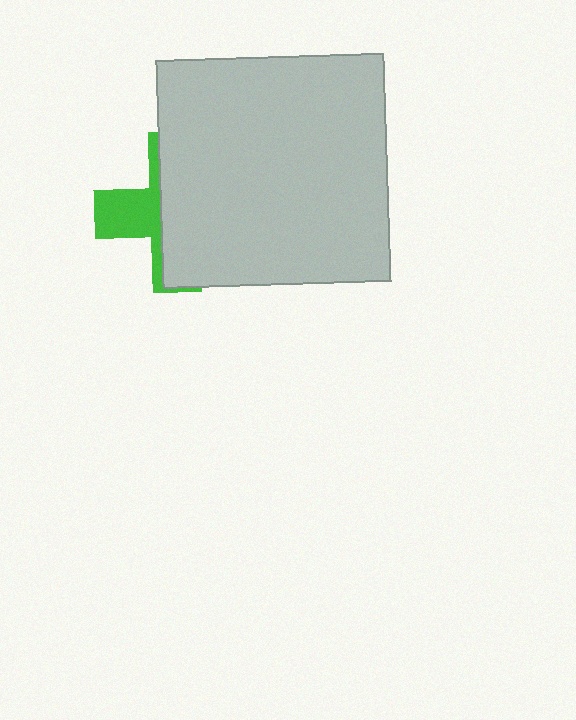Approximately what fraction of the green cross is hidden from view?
Roughly 66% of the green cross is hidden behind the light gray square.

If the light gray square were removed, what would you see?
You would see the complete green cross.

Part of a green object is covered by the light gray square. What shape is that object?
It is a cross.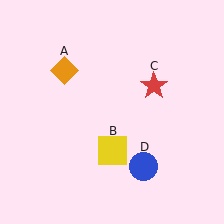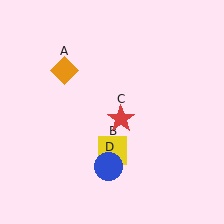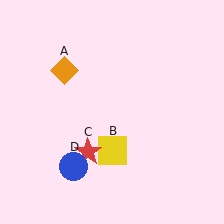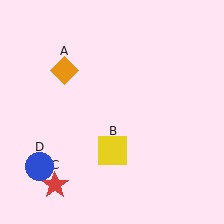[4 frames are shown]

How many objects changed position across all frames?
2 objects changed position: red star (object C), blue circle (object D).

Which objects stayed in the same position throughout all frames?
Orange diamond (object A) and yellow square (object B) remained stationary.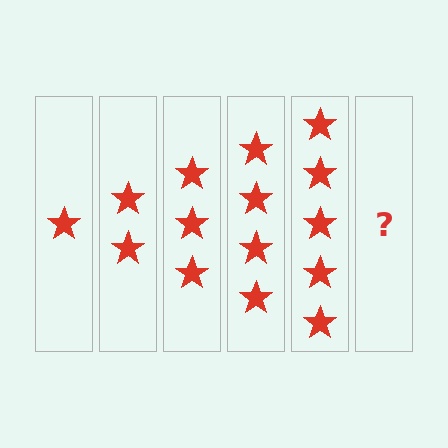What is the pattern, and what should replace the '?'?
The pattern is that each step adds one more star. The '?' should be 6 stars.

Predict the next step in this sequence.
The next step is 6 stars.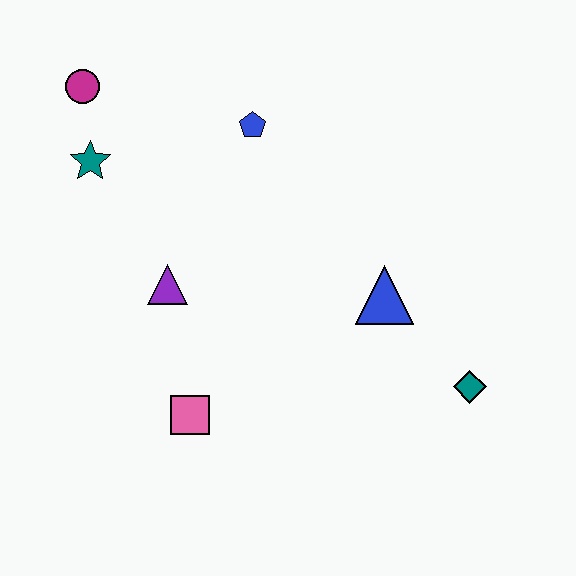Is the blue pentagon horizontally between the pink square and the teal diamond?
Yes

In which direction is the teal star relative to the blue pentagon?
The teal star is to the left of the blue pentagon.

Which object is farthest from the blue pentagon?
The teal diamond is farthest from the blue pentagon.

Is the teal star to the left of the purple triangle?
Yes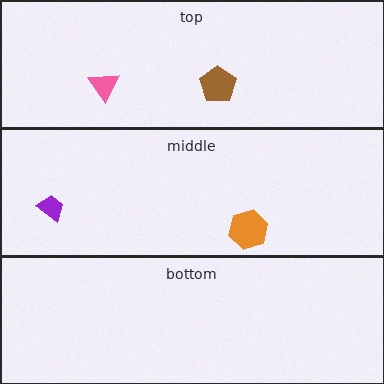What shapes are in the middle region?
The purple trapezoid, the orange hexagon.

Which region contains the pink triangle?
The top region.